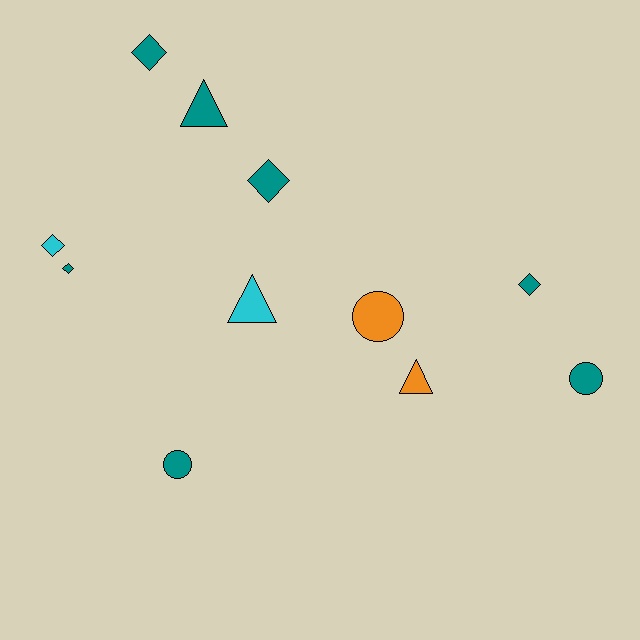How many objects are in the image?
There are 11 objects.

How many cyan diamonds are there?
There is 1 cyan diamond.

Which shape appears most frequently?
Diamond, with 5 objects.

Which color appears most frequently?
Teal, with 7 objects.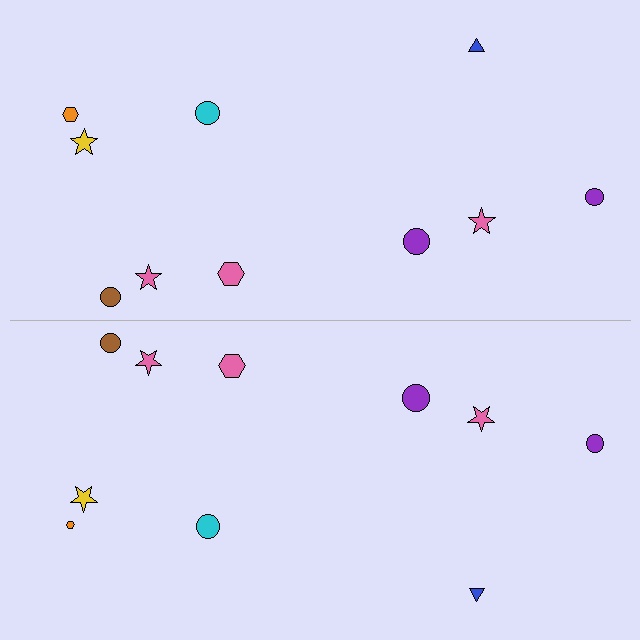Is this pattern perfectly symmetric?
No, the pattern is not perfectly symmetric. The orange hexagon on the bottom side has a different size than its mirror counterpart.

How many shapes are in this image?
There are 20 shapes in this image.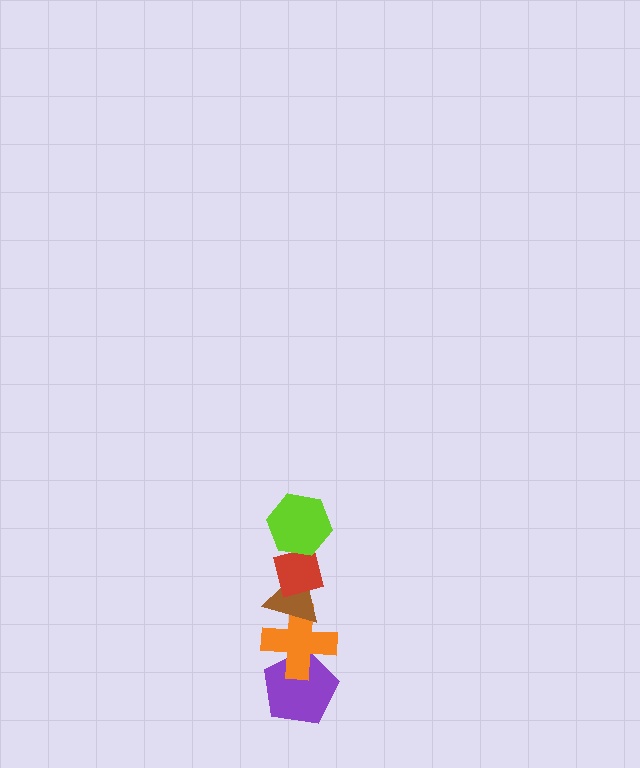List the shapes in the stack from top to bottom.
From top to bottom: the lime hexagon, the red square, the brown triangle, the orange cross, the purple pentagon.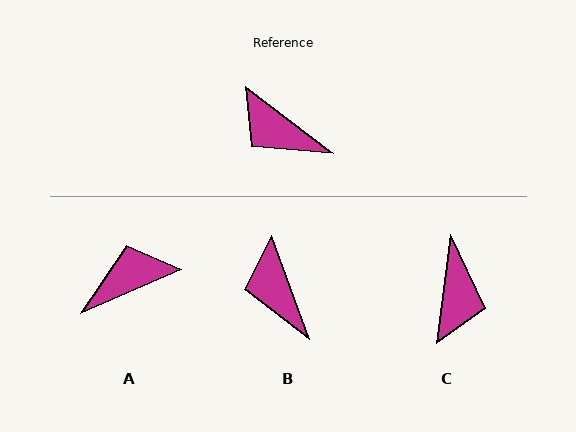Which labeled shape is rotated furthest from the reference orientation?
C, about 120 degrees away.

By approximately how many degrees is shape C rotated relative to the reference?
Approximately 120 degrees counter-clockwise.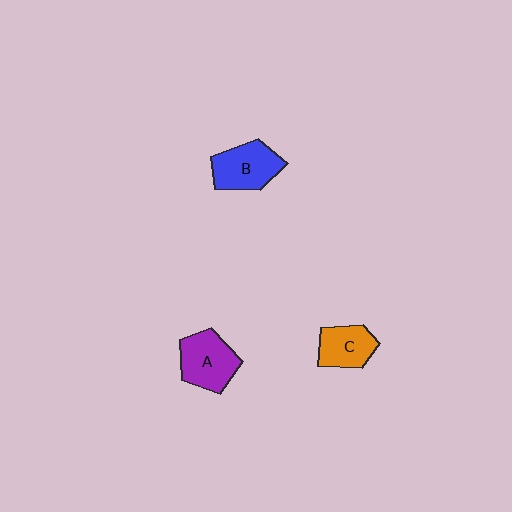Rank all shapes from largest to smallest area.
From largest to smallest: A (purple), B (blue), C (orange).